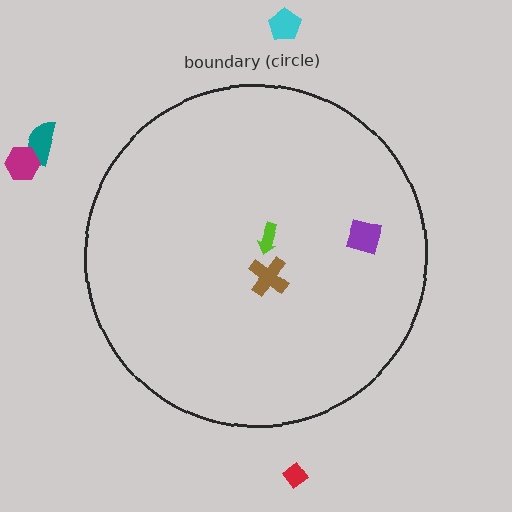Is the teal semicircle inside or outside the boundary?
Outside.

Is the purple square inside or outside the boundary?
Inside.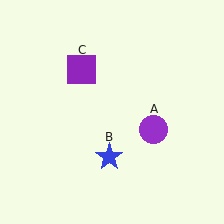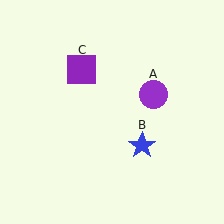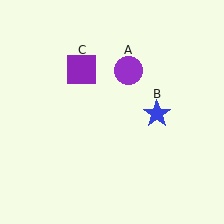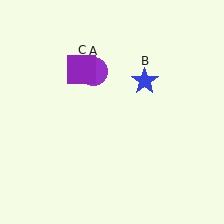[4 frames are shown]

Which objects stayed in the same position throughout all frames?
Purple square (object C) remained stationary.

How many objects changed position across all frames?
2 objects changed position: purple circle (object A), blue star (object B).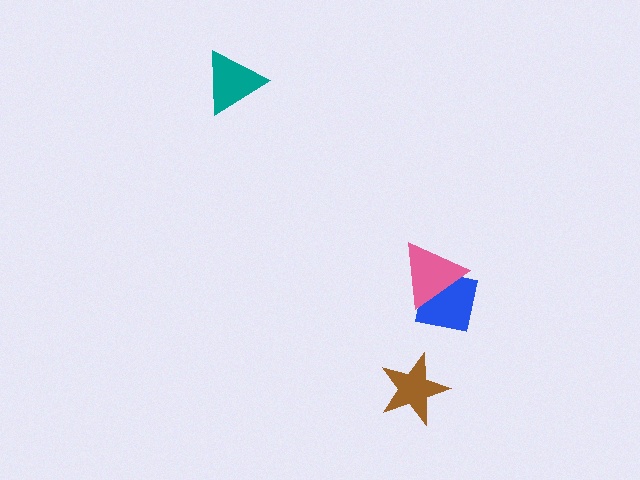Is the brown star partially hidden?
No, no other shape covers it.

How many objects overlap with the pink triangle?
1 object overlaps with the pink triangle.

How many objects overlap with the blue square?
1 object overlaps with the blue square.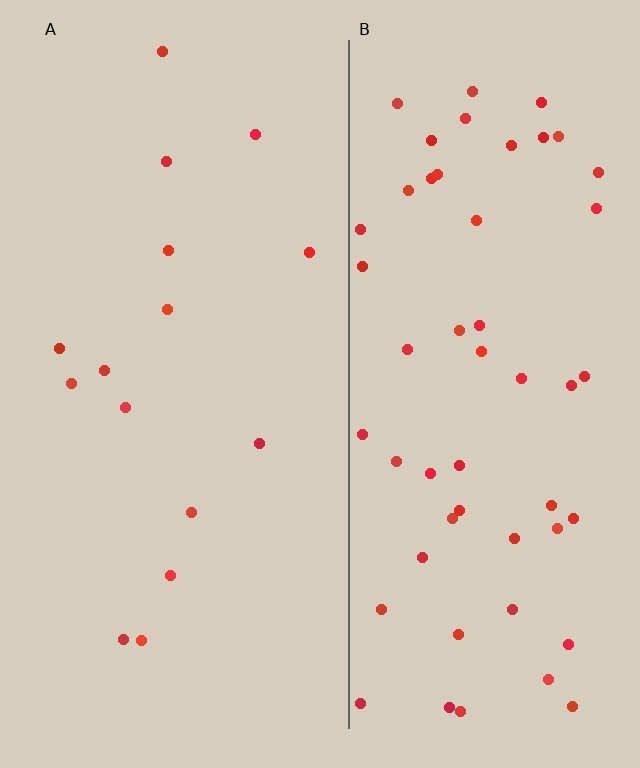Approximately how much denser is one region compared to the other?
Approximately 3.5× — region B over region A.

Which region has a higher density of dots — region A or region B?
B (the right).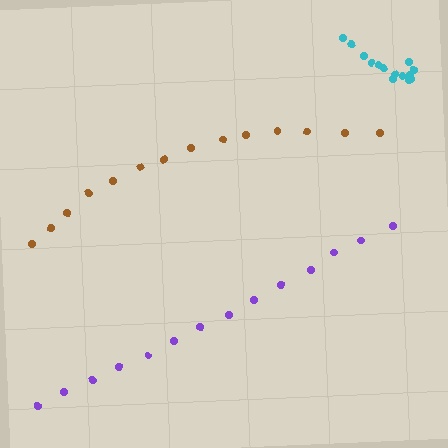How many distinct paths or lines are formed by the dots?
There are 3 distinct paths.